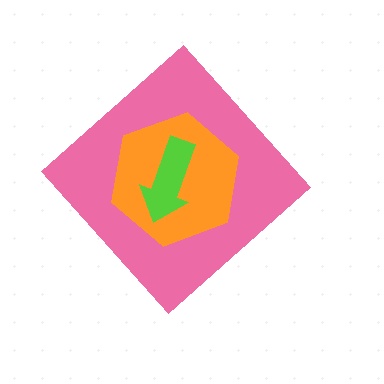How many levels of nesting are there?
3.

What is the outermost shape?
The pink diamond.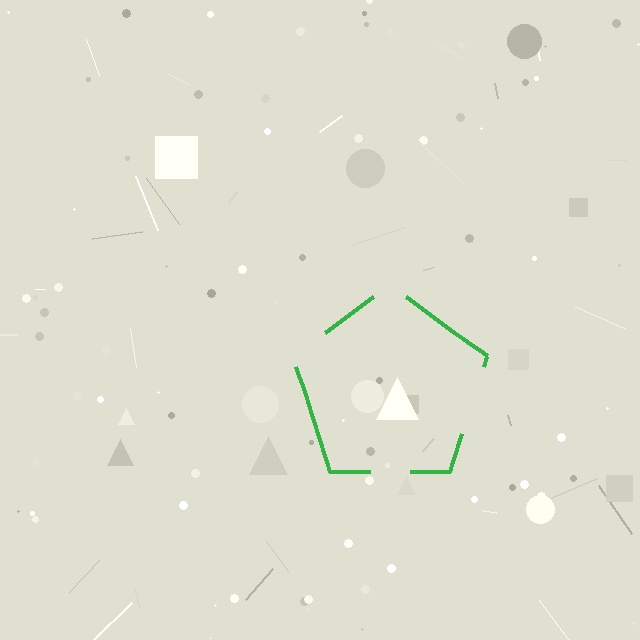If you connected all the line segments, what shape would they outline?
They would outline a pentagon.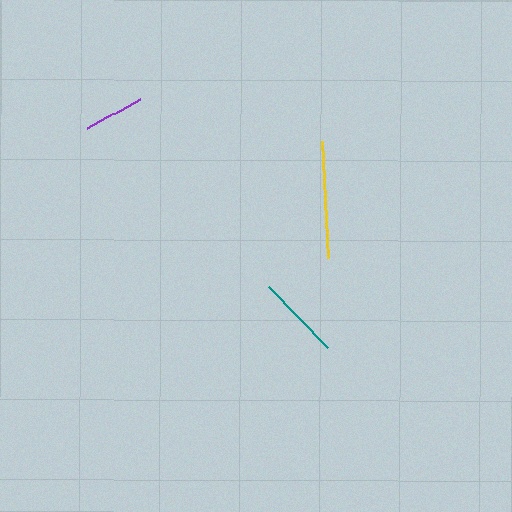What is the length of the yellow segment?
The yellow segment is approximately 117 pixels long.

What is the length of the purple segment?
The purple segment is approximately 61 pixels long.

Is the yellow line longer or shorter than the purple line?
The yellow line is longer than the purple line.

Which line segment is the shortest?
The purple line is the shortest at approximately 61 pixels.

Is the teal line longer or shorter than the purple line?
The teal line is longer than the purple line.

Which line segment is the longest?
The yellow line is the longest at approximately 117 pixels.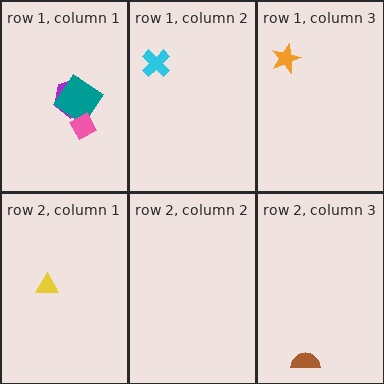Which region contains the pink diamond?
The row 1, column 1 region.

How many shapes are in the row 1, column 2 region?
1.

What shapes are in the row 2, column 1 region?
The yellow triangle.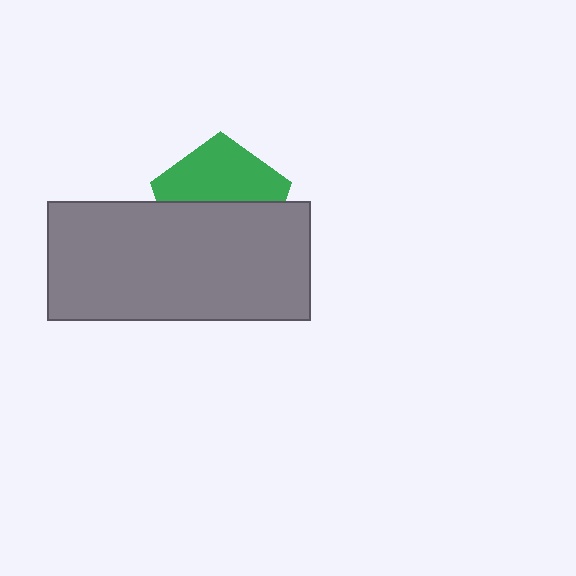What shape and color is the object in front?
The object in front is a gray rectangle.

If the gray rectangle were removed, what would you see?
You would see the complete green pentagon.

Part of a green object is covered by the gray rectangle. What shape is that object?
It is a pentagon.